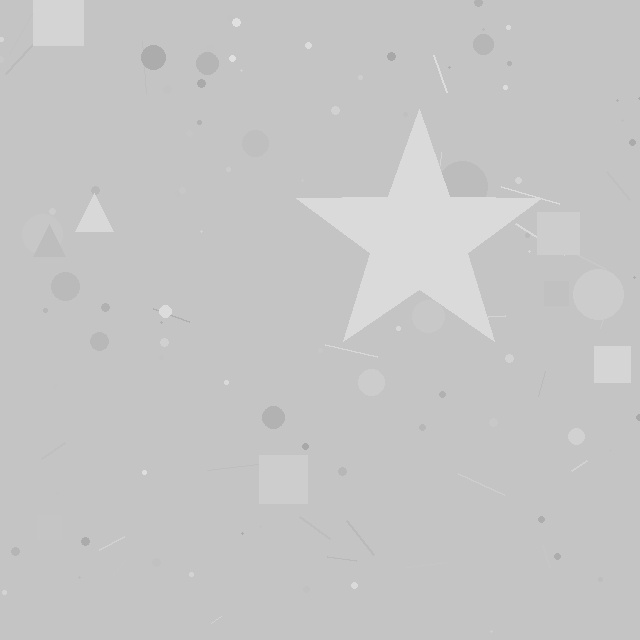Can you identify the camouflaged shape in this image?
The camouflaged shape is a star.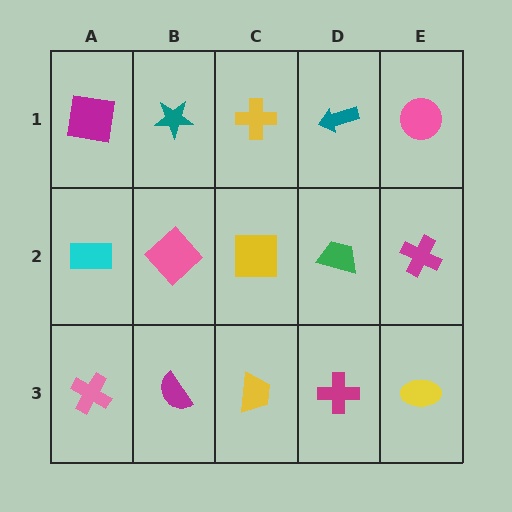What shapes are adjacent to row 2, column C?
A yellow cross (row 1, column C), a yellow trapezoid (row 3, column C), a pink diamond (row 2, column B), a green trapezoid (row 2, column D).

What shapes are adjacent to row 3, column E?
A magenta cross (row 2, column E), a magenta cross (row 3, column D).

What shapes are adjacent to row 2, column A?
A magenta square (row 1, column A), a pink cross (row 3, column A), a pink diamond (row 2, column B).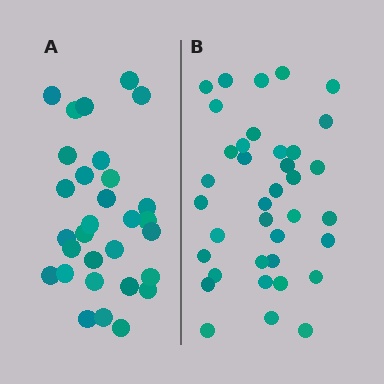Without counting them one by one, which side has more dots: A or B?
Region B (the right region) has more dots.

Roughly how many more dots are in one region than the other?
Region B has roughly 8 or so more dots than region A.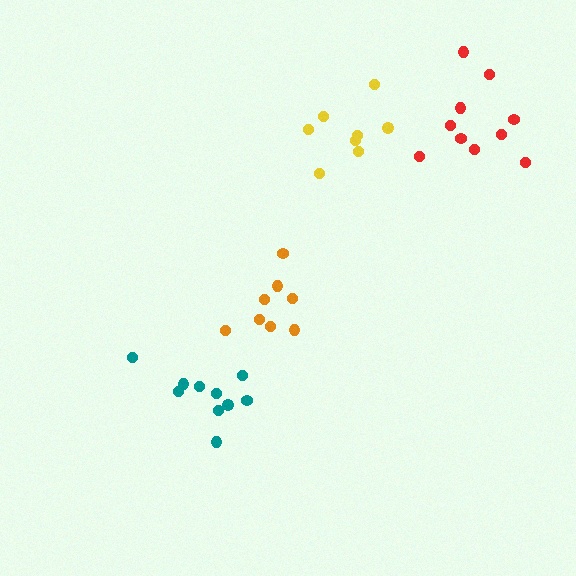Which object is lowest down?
The teal cluster is bottommost.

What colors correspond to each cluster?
The clusters are colored: yellow, red, orange, teal.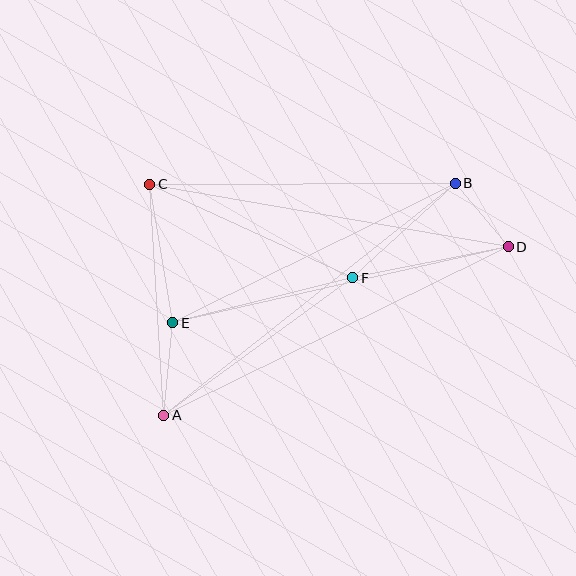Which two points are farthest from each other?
Points A and D are farthest from each other.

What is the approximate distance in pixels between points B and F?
The distance between B and F is approximately 140 pixels.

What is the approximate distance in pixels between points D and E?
The distance between D and E is approximately 344 pixels.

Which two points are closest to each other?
Points B and D are closest to each other.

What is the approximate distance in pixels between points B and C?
The distance between B and C is approximately 305 pixels.